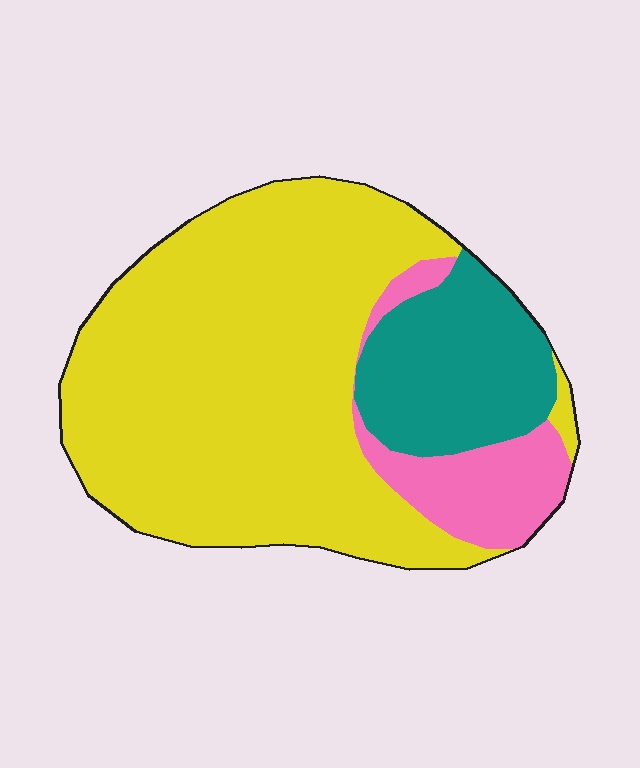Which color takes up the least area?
Pink, at roughly 10%.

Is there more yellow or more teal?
Yellow.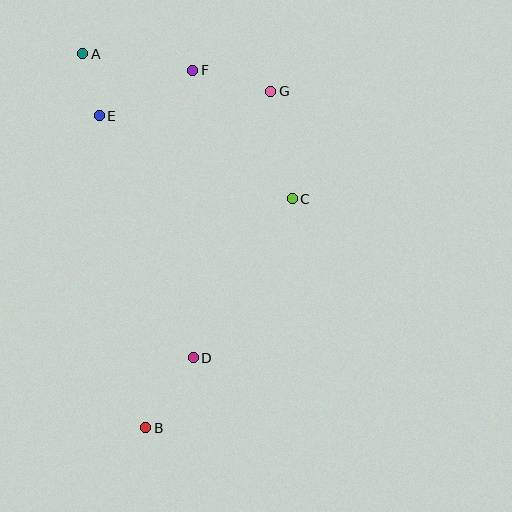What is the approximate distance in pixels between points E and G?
The distance between E and G is approximately 173 pixels.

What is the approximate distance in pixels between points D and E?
The distance between D and E is approximately 260 pixels.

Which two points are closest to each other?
Points A and E are closest to each other.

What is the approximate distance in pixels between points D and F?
The distance between D and F is approximately 287 pixels.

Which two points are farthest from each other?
Points A and B are farthest from each other.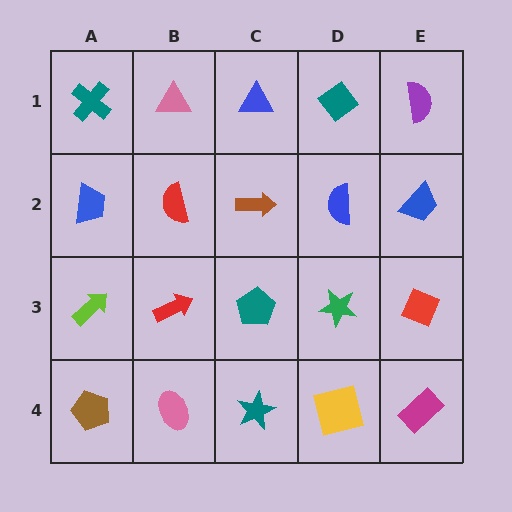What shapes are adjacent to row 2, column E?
A purple semicircle (row 1, column E), a red diamond (row 3, column E), a blue semicircle (row 2, column D).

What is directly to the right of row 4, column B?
A teal star.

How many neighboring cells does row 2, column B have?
4.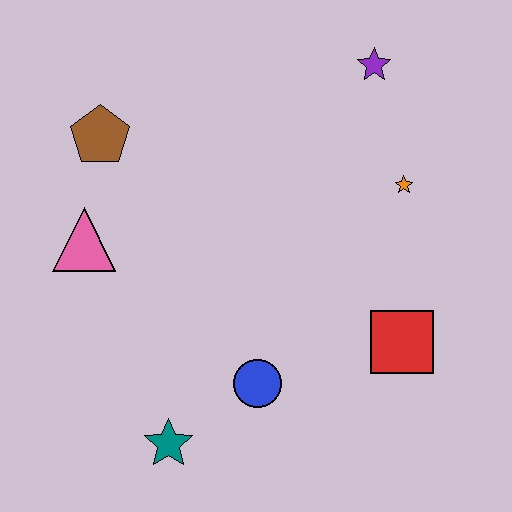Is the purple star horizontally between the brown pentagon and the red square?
Yes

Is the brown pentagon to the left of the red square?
Yes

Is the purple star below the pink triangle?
No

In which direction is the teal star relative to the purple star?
The teal star is below the purple star.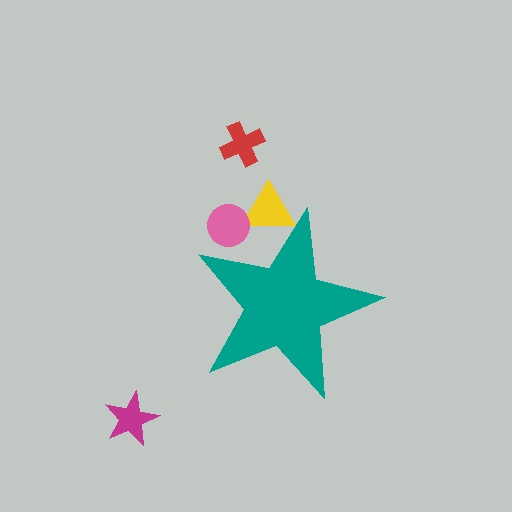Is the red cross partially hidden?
No, the red cross is fully visible.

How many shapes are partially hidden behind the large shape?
2 shapes are partially hidden.